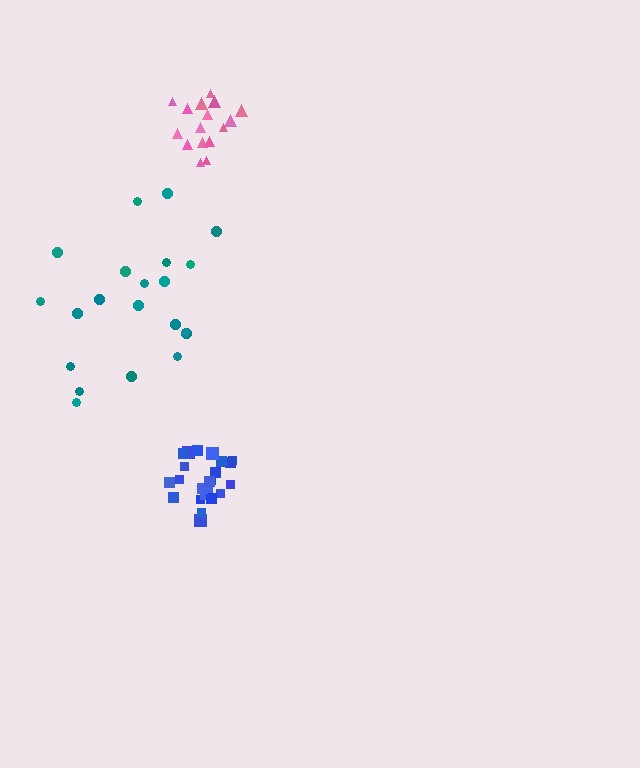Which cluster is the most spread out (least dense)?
Teal.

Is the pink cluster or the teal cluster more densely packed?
Pink.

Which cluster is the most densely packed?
Blue.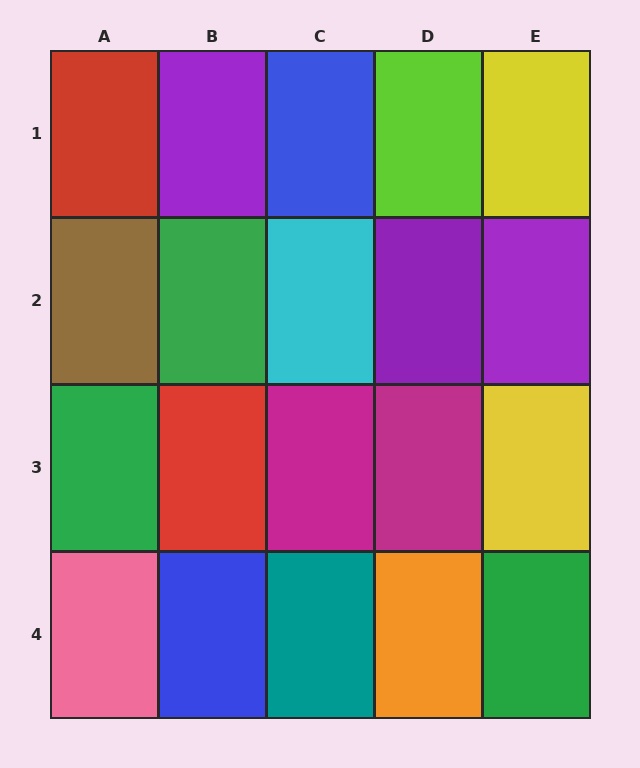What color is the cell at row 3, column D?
Magenta.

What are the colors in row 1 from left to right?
Red, purple, blue, lime, yellow.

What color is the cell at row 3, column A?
Green.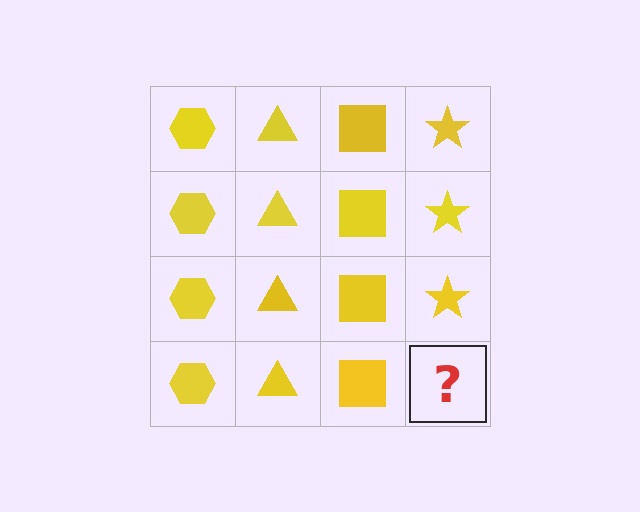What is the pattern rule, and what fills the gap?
The rule is that each column has a consistent shape. The gap should be filled with a yellow star.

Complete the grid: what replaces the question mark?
The question mark should be replaced with a yellow star.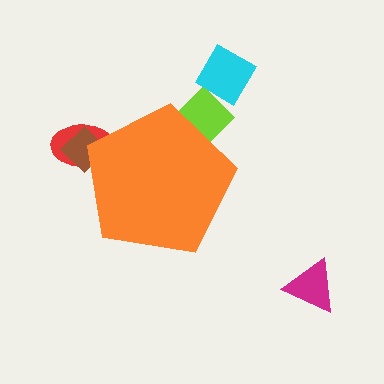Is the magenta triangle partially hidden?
No, the magenta triangle is fully visible.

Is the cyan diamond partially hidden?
No, the cyan diamond is fully visible.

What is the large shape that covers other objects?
An orange pentagon.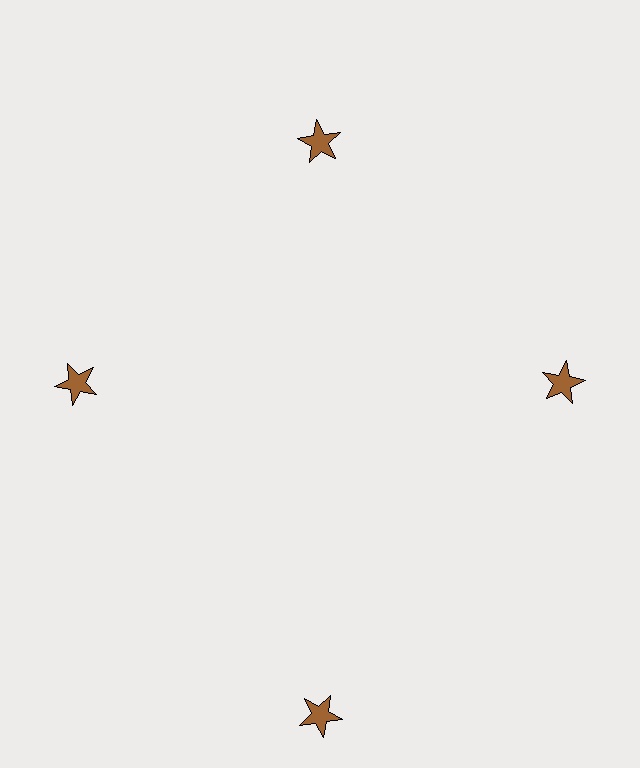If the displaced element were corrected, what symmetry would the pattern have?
It would have 4-fold rotational symmetry — the pattern would map onto itself every 90 degrees.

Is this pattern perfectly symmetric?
No. The 4 brown stars are arranged in a ring, but one element near the 6 o'clock position is pushed outward from the center, breaking the 4-fold rotational symmetry.